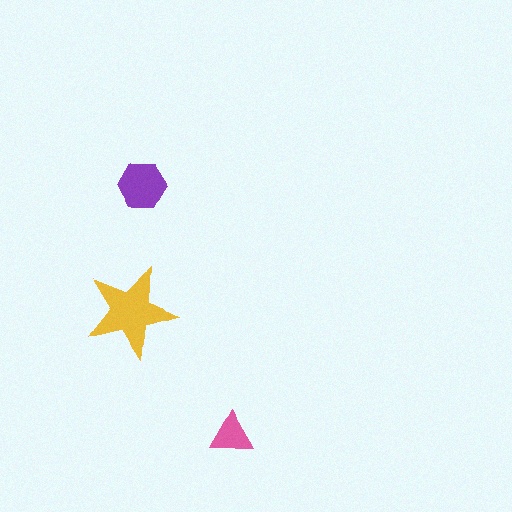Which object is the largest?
The yellow star.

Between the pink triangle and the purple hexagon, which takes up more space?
The purple hexagon.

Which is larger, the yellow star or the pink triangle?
The yellow star.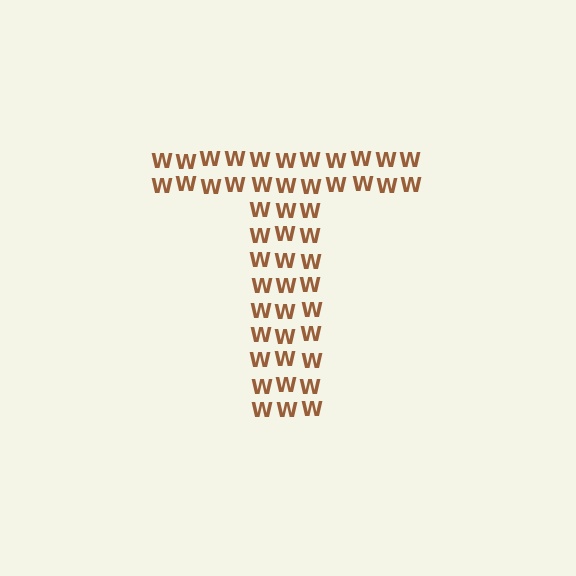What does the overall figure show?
The overall figure shows the letter T.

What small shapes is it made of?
It is made of small letter W's.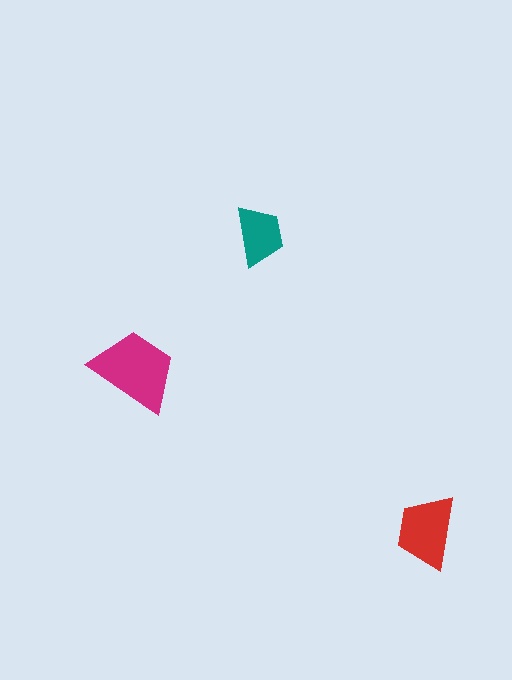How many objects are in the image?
There are 3 objects in the image.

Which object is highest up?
The teal trapezoid is topmost.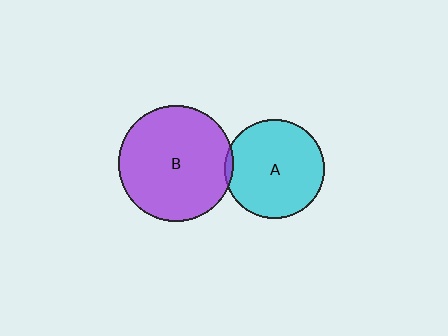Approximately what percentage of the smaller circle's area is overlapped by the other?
Approximately 5%.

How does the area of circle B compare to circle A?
Approximately 1.4 times.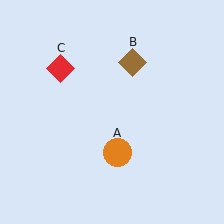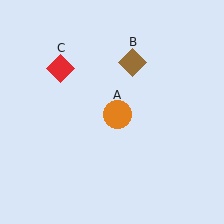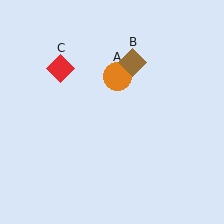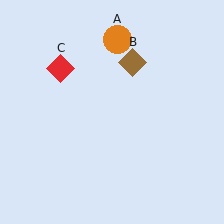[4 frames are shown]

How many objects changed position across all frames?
1 object changed position: orange circle (object A).